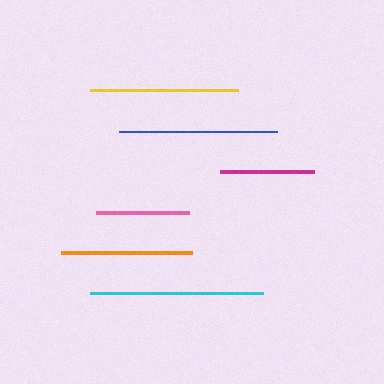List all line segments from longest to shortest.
From longest to shortest: cyan, blue, yellow, orange, pink, magenta.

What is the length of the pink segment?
The pink segment is approximately 94 pixels long.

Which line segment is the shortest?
The magenta line is the shortest at approximately 94 pixels.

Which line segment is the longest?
The cyan line is the longest at approximately 173 pixels.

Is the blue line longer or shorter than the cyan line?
The cyan line is longer than the blue line.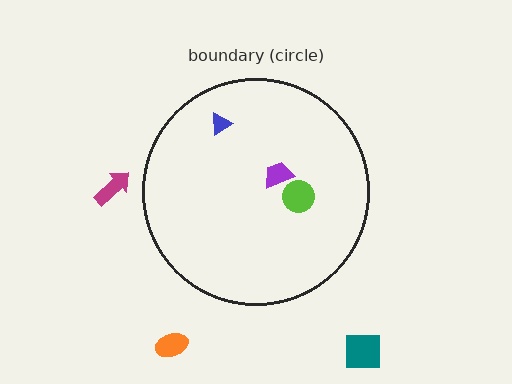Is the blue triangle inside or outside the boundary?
Inside.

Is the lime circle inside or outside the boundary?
Inside.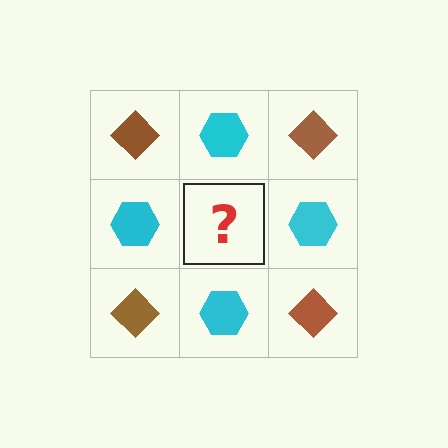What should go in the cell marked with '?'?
The missing cell should contain a brown diamond.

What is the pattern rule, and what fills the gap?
The rule is that it alternates brown diamond and cyan hexagon in a checkerboard pattern. The gap should be filled with a brown diamond.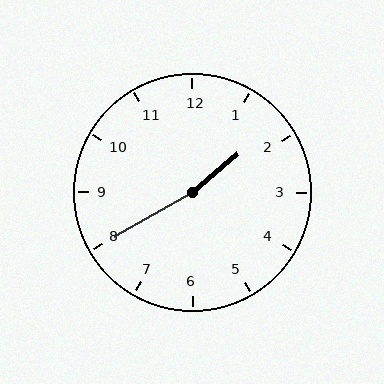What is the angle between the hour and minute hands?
Approximately 170 degrees.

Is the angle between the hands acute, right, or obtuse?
It is obtuse.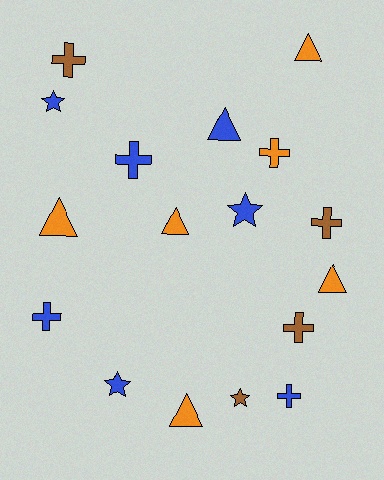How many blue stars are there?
There are 3 blue stars.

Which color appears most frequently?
Blue, with 7 objects.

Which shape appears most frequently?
Cross, with 7 objects.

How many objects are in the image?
There are 17 objects.